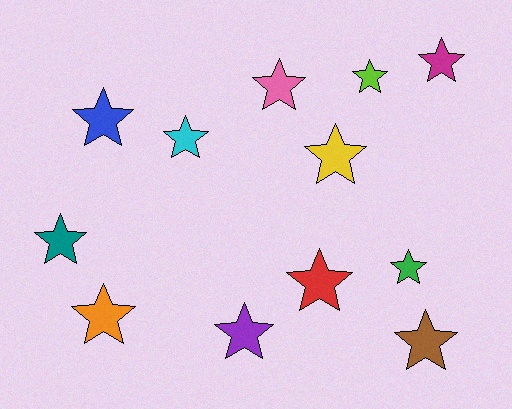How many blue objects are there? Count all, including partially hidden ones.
There is 1 blue object.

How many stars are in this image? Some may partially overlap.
There are 12 stars.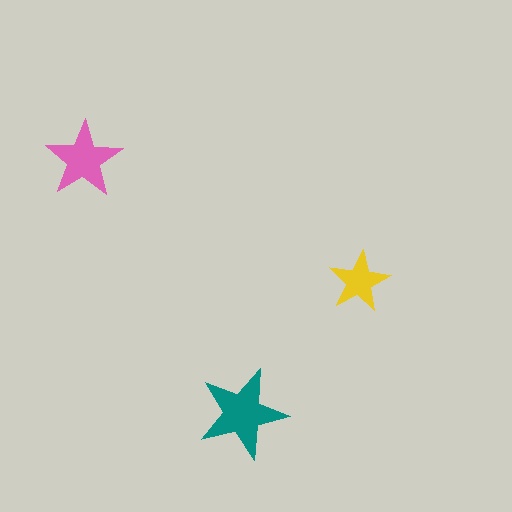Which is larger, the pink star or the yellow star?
The pink one.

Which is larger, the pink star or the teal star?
The teal one.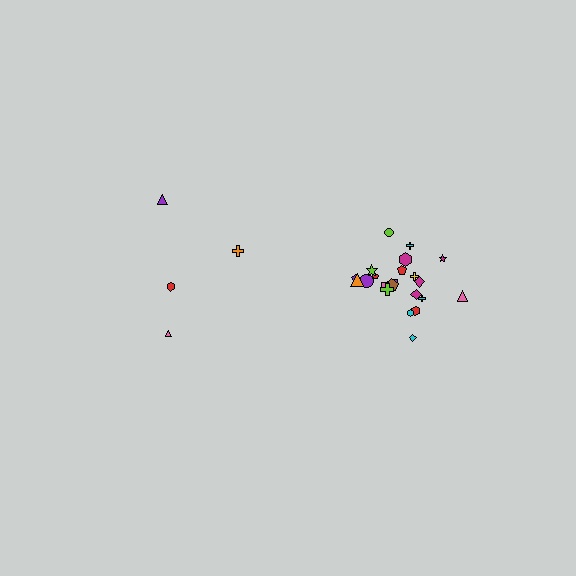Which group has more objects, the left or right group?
The right group.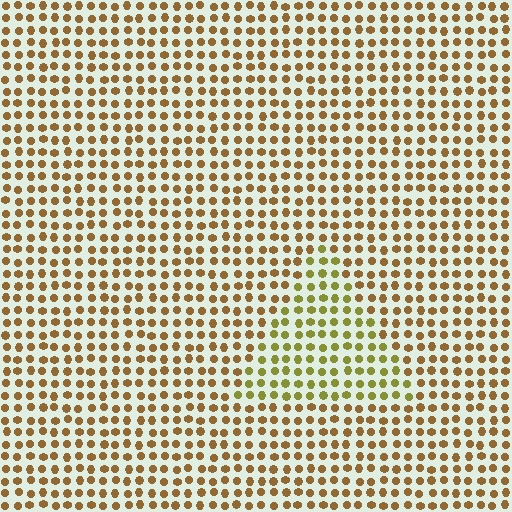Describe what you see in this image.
The image is filled with small brown elements in a uniform arrangement. A triangle-shaped region is visible where the elements are tinted to a slightly different hue, forming a subtle color boundary.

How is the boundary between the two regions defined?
The boundary is defined purely by a slight shift in hue (about 33 degrees). Spacing, size, and orientation are identical on both sides.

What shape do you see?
I see a triangle.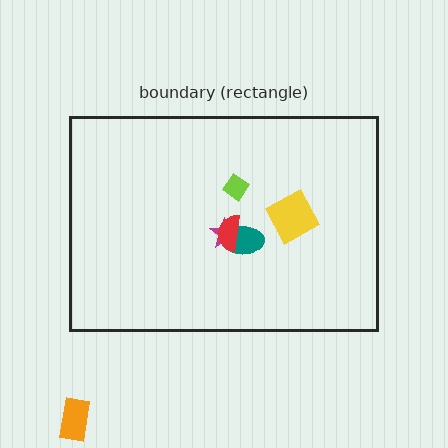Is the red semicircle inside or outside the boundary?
Inside.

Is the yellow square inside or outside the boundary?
Inside.